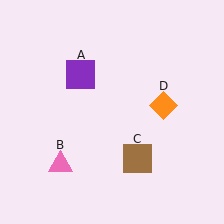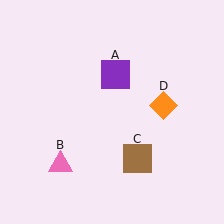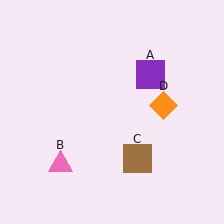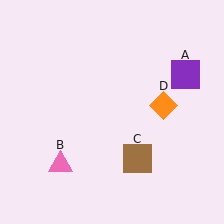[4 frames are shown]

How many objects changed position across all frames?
1 object changed position: purple square (object A).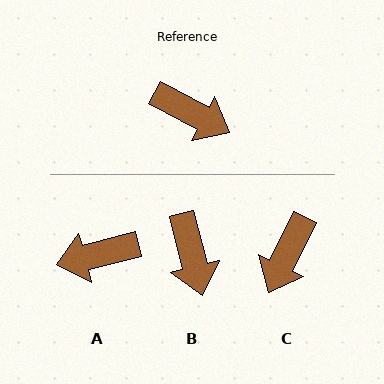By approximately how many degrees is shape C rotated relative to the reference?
Approximately 88 degrees clockwise.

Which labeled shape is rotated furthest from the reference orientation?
A, about 138 degrees away.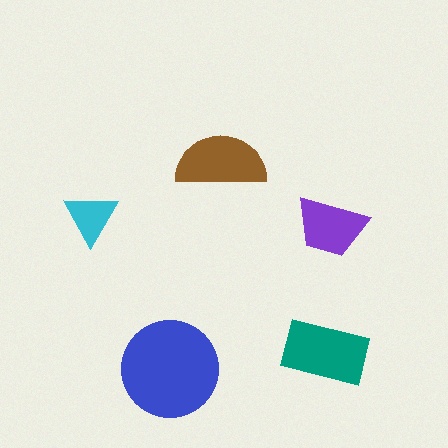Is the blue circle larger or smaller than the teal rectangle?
Larger.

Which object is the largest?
The blue circle.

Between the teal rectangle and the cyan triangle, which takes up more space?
The teal rectangle.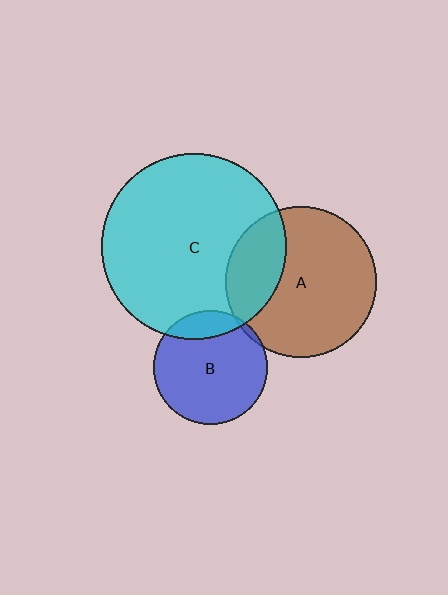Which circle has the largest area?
Circle C (cyan).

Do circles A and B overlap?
Yes.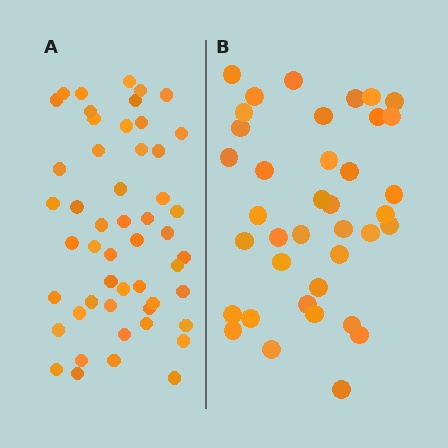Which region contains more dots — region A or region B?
Region A (the left region) has more dots.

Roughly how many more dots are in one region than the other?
Region A has approximately 15 more dots than region B.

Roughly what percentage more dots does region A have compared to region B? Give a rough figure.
About 35% more.